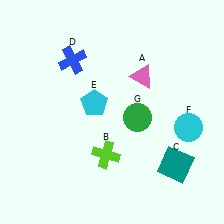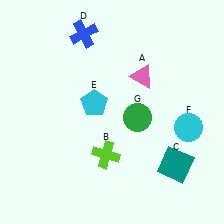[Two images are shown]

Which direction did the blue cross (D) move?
The blue cross (D) moved up.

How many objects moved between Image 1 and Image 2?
1 object moved between the two images.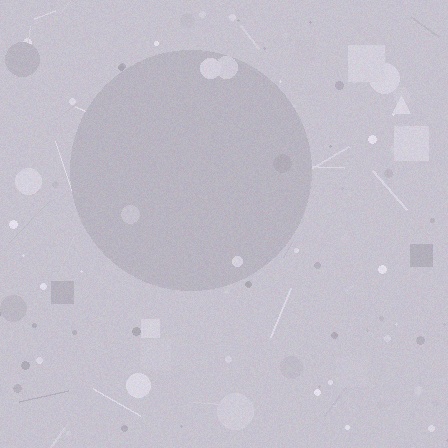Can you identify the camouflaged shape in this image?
The camouflaged shape is a circle.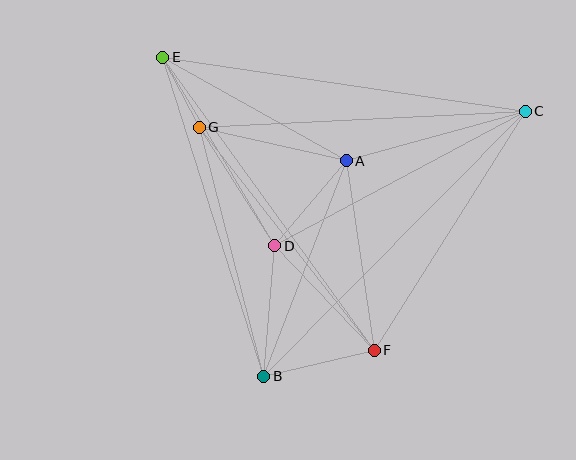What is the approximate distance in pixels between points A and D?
The distance between A and D is approximately 111 pixels.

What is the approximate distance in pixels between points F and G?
The distance between F and G is approximately 284 pixels.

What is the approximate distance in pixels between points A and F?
The distance between A and F is approximately 192 pixels.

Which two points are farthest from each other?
Points B and C are farthest from each other.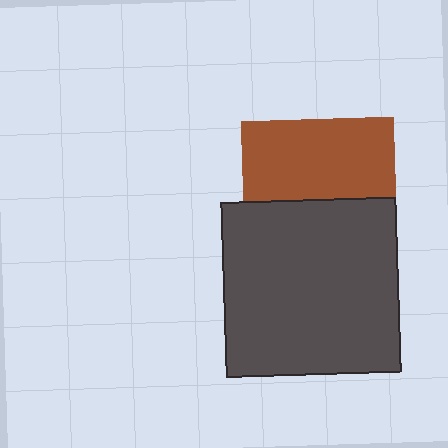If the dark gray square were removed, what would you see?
You would see the complete brown square.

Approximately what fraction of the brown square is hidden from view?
Roughly 48% of the brown square is hidden behind the dark gray square.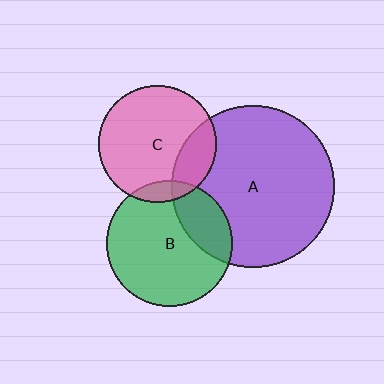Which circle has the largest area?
Circle A (purple).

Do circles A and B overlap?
Yes.